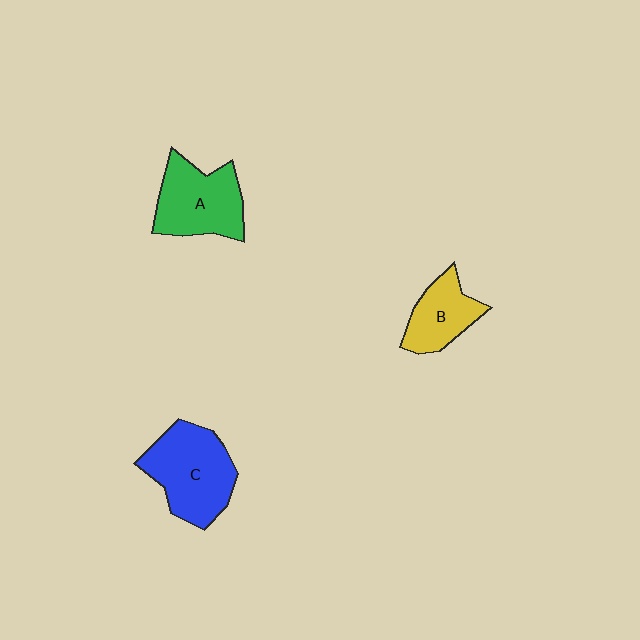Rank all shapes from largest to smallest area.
From largest to smallest: C (blue), A (green), B (yellow).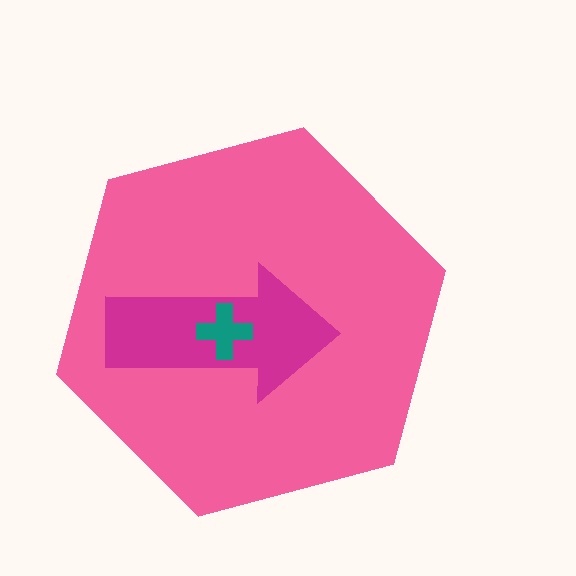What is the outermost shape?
The pink hexagon.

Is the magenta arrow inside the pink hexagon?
Yes.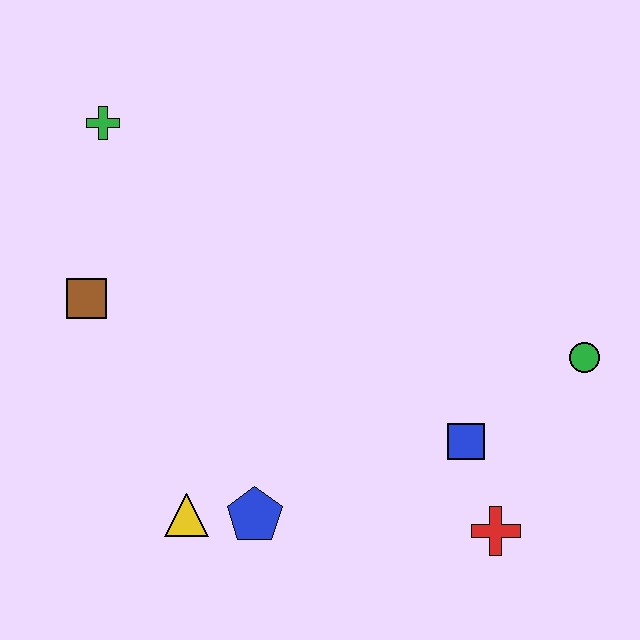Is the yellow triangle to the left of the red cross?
Yes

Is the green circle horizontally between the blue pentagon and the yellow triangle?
No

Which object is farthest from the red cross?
The green cross is farthest from the red cross.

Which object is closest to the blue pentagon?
The yellow triangle is closest to the blue pentagon.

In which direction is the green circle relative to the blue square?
The green circle is to the right of the blue square.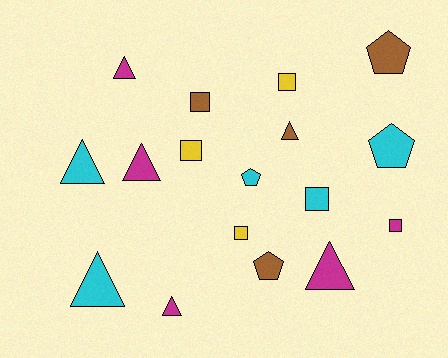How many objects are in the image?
There are 17 objects.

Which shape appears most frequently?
Triangle, with 7 objects.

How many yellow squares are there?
There are 3 yellow squares.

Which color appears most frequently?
Cyan, with 5 objects.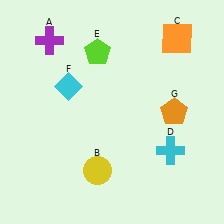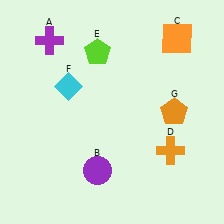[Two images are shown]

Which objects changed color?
B changed from yellow to purple. D changed from cyan to orange.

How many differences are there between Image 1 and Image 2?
There are 2 differences between the two images.